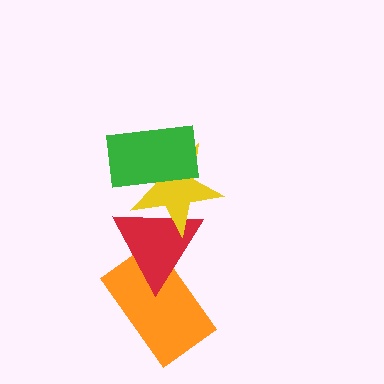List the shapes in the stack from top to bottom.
From top to bottom: the green rectangle, the yellow star, the red triangle, the orange rectangle.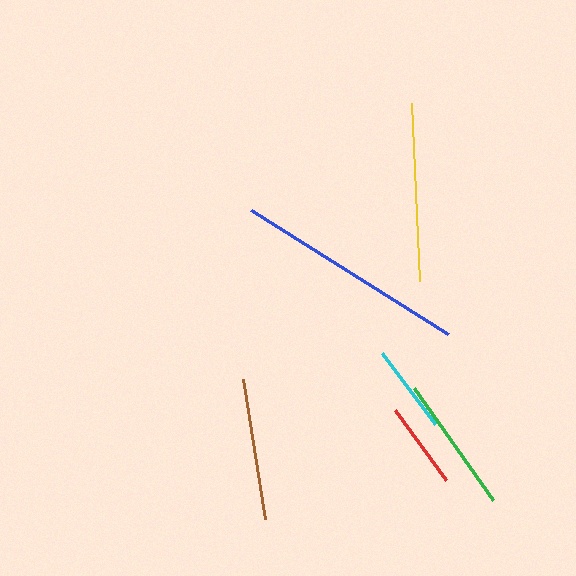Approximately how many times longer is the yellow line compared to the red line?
The yellow line is approximately 2.0 times the length of the red line.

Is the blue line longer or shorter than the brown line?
The blue line is longer than the brown line.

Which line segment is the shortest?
The red line is the shortest at approximately 87 pixels.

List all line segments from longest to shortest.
From longest to shortest: blue, yellow, brown, green, cyan, red.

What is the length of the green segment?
The green segment is approximately 137 pixels long.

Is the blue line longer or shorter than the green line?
The blue line is longer than the green line.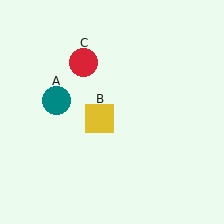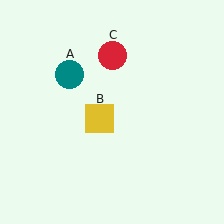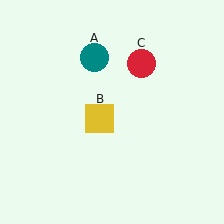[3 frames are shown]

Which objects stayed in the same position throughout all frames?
Yellow square (object B) remained stationary.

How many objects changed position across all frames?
2 objects changed position: teal circle (object A), red circle (object C).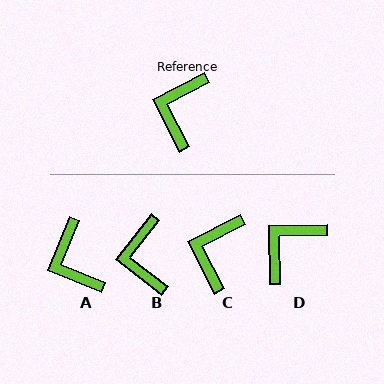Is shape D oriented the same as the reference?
No, it is off by about 26 degrees.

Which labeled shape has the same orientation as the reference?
C.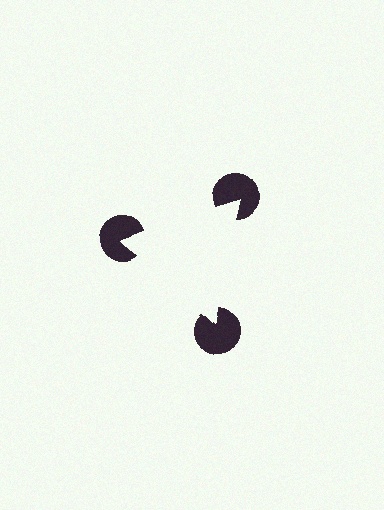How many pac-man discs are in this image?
There are 3 — one at each vertex of the illusory triangle.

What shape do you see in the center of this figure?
An illusory triangle — its edges are inferred from the aligned wedge cuts in the pac-man discs, not physically drawn.